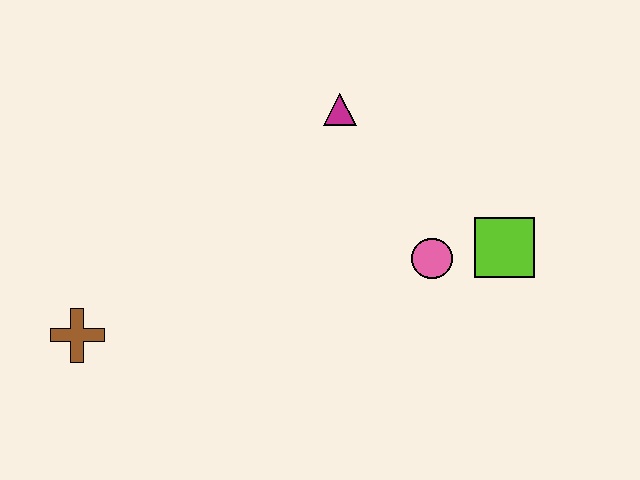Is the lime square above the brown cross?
Yes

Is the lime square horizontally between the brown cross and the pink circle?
No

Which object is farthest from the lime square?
The brown cross is farthest from the lime square.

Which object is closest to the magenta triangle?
The pink circle is closest to the magenta triangle.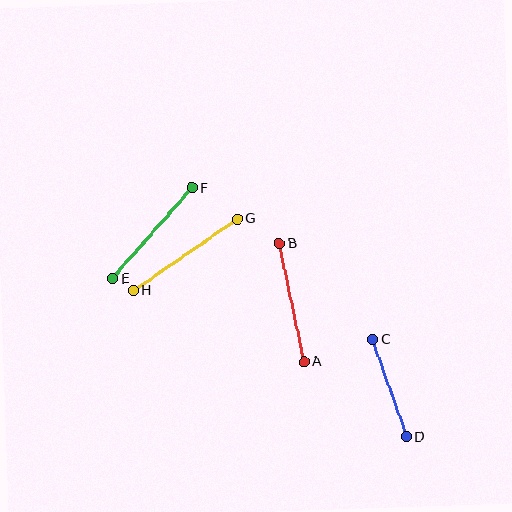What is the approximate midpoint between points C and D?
The midpoint is at approximately (389, 388) pixels.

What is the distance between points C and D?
The distance is approximately 104 pixels.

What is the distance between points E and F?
The distance is approximately 121 pixels.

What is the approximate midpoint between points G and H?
The midpoint is at approximately (185, 255) pixels.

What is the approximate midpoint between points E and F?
The midpoint is at approximately (152, 233) pixels.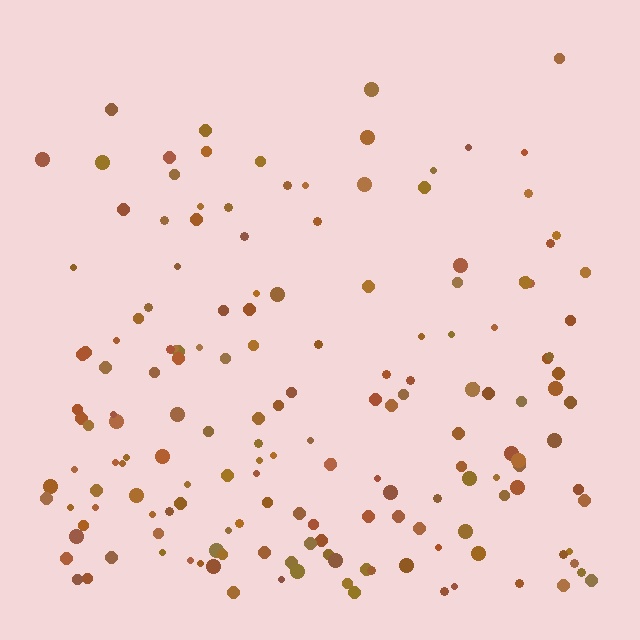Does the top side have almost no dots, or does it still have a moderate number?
Still a moderate number, just noticeably fewer than the bottom.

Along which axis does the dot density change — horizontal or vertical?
Vertical.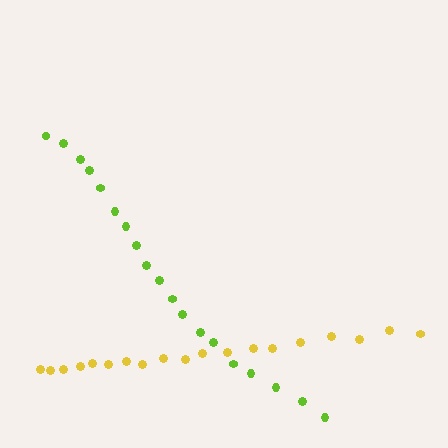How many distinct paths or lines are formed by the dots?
There are 2 distinct paths.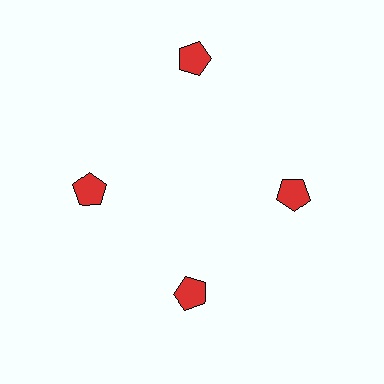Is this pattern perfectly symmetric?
No. The 4 red pentagons are arranged in a ring, but one element near the 12 o'clock position is pushed outward from the center, breaking the 4-fold rotational symmetry.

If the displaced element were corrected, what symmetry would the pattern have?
It would have 4-fold rotational symmetry — the pattern would map onto itself every 90 degrees.